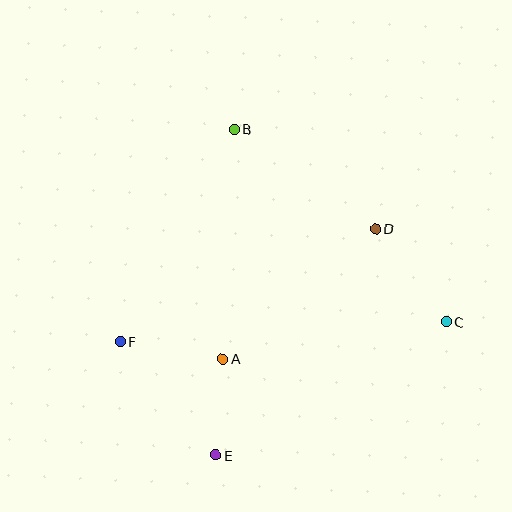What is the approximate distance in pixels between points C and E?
The distance between C and E is approximately 267 pixels.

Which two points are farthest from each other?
Points B and E are farthest from each other.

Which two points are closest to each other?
Points A and E are closest to each other.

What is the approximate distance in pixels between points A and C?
The distance between A and C is approximately 226 pixels.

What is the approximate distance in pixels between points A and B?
The distance between A and B is approximately 230 pixels.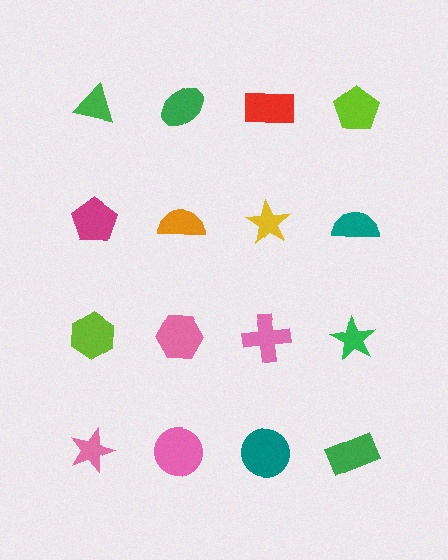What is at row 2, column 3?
A yellow star.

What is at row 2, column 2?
An orange semicircle.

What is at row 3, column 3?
A pink cross.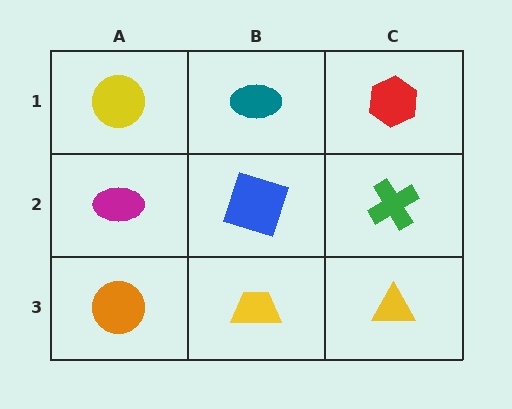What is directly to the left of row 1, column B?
A yellow circle.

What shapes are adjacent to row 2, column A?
A yellow circle (row 1, column A), an orange circle (row 3, column A), a blue square (row 2, column B).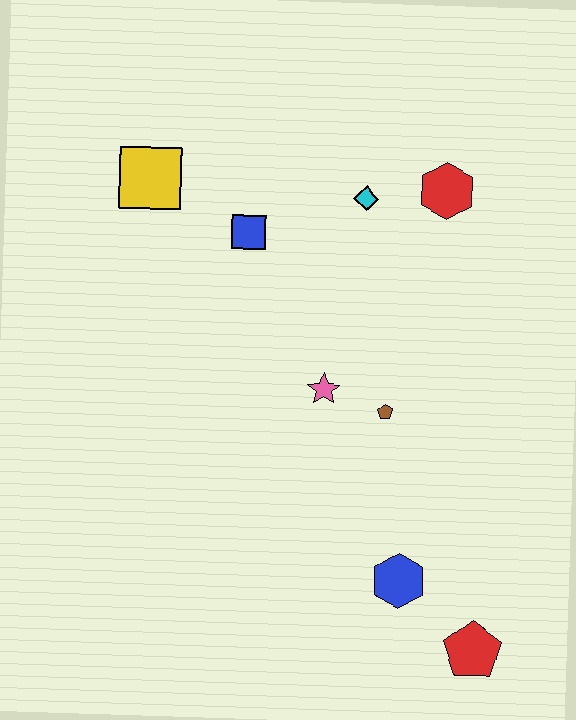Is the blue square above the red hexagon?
No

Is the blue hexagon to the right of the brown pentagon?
Yes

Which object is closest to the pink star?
The brown pentagon is closest to the pink star.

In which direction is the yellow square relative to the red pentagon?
The yellow square is above the red pentagon.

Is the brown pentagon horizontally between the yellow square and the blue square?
No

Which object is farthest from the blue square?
The red pentagon is farthest from the blue square.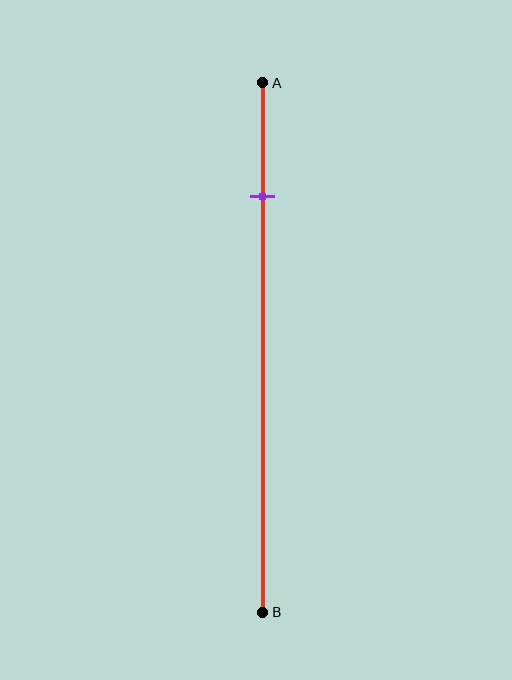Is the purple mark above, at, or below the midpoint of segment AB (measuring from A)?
The purple mark is above the midpoint of segment AB.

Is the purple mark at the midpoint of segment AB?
No, the mark is at about 20% from A, not at the 50% midpoint.